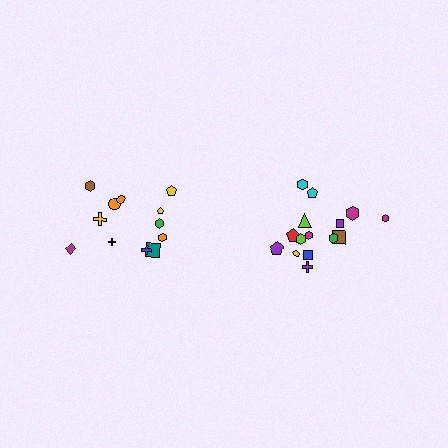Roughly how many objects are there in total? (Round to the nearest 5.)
Roughly 25 objects in total.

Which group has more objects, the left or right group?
The right group.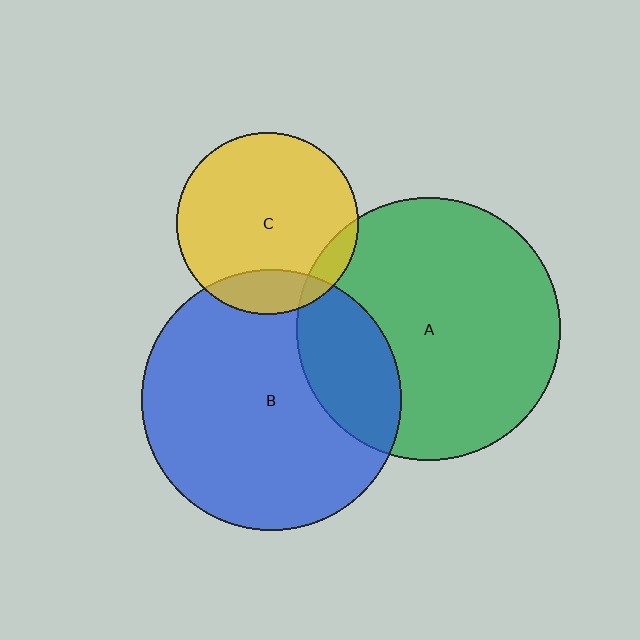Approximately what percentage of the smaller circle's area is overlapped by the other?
Approximately 10%.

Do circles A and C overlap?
Yes.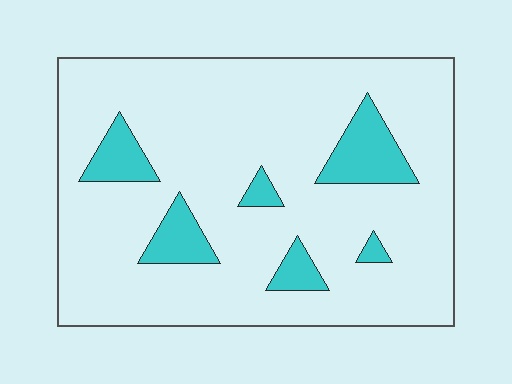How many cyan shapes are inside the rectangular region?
6.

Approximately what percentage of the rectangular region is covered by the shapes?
Approximately 15%.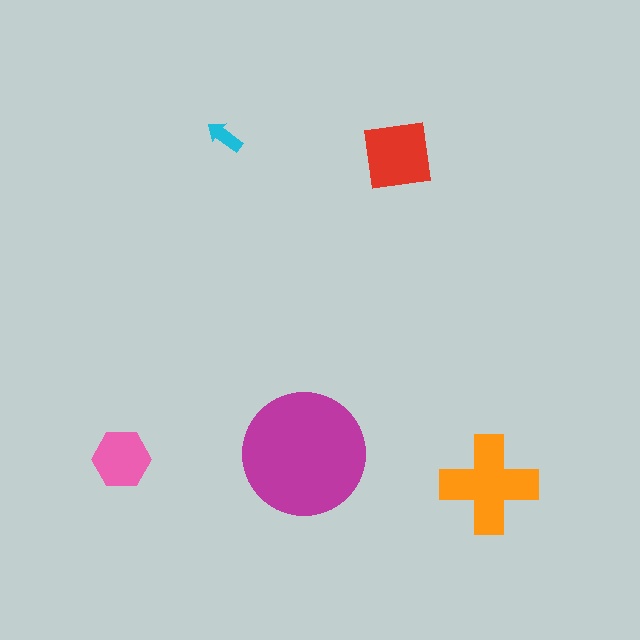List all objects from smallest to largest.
The cyan arrow, the pink hexagon, the red square, the orange cross, the magenta circle.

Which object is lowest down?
The orange cross is bottommost.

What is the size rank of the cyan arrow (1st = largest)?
5th.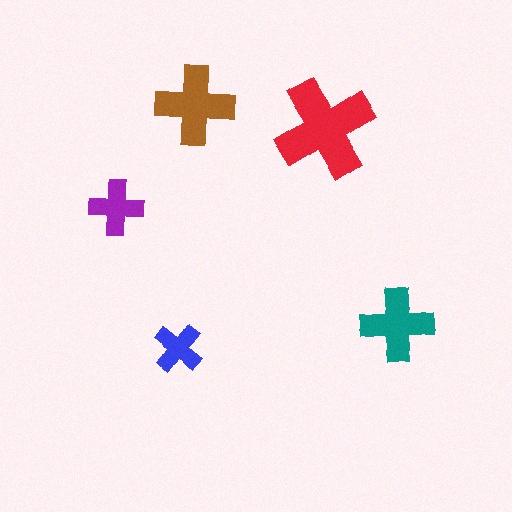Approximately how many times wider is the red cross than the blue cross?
About 2 times wider.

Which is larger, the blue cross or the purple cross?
The purple one.